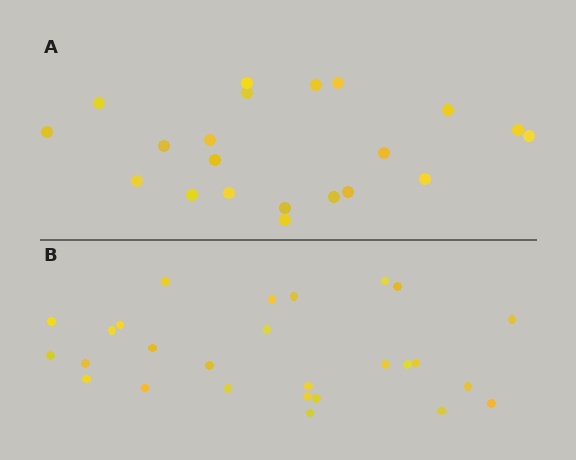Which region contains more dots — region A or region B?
Region B (the bottom region) has more dots.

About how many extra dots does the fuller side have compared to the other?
Region B has about 6 more dots than region A.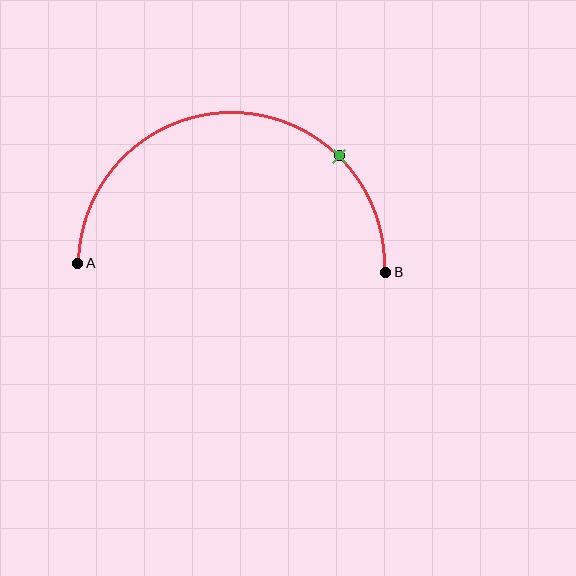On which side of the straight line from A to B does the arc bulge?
The arc bulges above the straight line connecting A and B.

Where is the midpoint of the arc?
The arc midpoint is the point on the curve farthest from the straight line joining A and B. It sits above that line.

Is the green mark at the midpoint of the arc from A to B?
No. The green mark lies on the arc but is closer to endpoint B. The arc midpoint would be at the point on the curve equidistant along the arc from both A and B.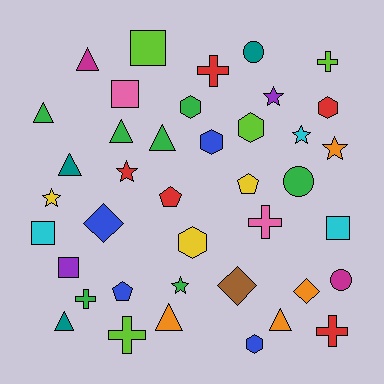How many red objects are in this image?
There are 5 red objects.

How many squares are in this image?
There are 5 squares.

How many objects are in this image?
There are 40 objects.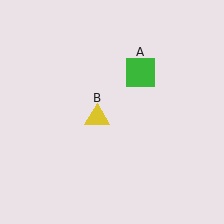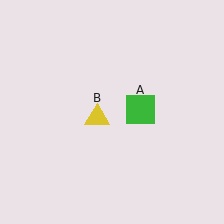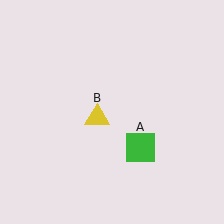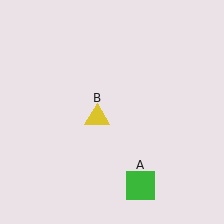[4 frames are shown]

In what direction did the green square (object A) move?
The green square (object A) moved down.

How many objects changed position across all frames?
1 object changed position: green square (object A).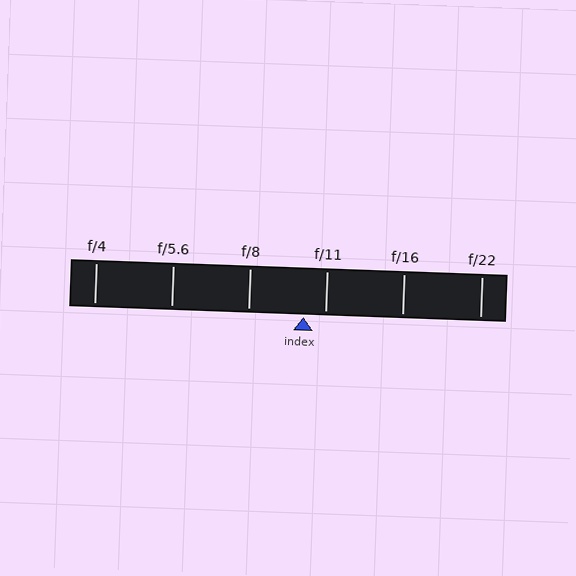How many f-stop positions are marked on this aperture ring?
There are 6 f-stop positions marked.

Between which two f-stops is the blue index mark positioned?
The index mark is between f/8 and f/11.